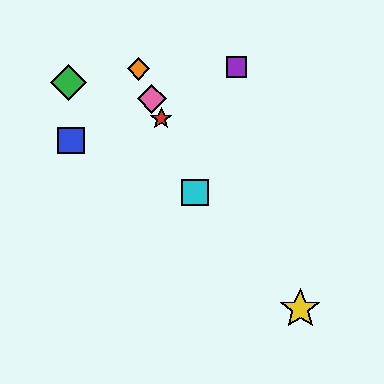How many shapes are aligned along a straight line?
4 shapes (the red star, the orange diamond, the cyan square, the pink diamond) are aligned along a straight line.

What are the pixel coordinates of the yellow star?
The yellow star is at (300, 309).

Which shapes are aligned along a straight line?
The red star, the orange diamond, the cyan square, the pink diamond are aligned along a straight line.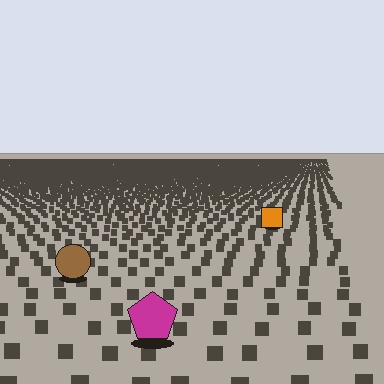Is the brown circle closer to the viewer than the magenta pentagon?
No. The magenta pentagon is closer — you can tell from the texture gradient: the ground texture is coarser near it.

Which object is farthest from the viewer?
The orange square is farthest from the viewer. It appears smaller and the ground texture around it is denser.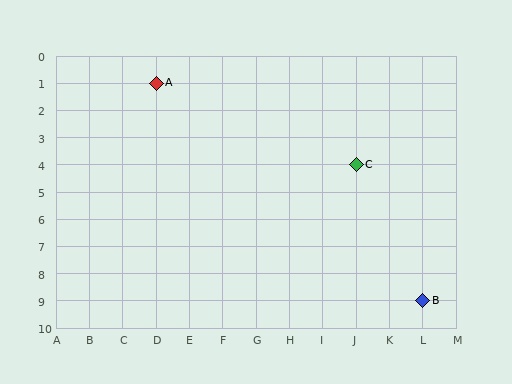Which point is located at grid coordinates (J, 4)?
Point C is at (J, 4).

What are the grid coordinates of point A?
Point A is at grid coordinates (D, 1).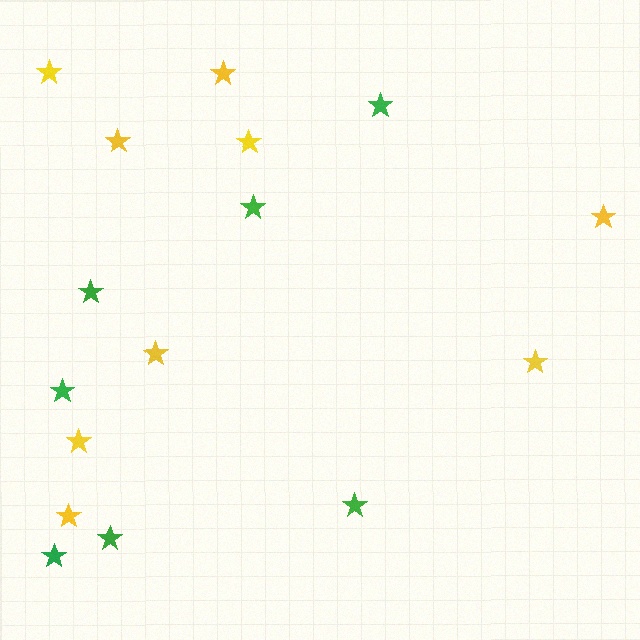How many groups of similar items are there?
There are 2 groups: one group of yellow stars (9) and one group of green stars (7).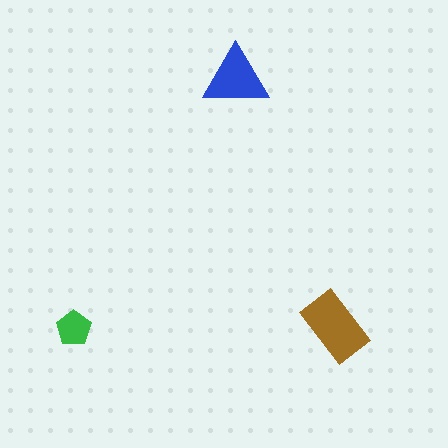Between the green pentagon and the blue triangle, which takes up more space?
The blue triangle.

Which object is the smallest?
The green pentagon.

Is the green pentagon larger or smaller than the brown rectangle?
Smaller.